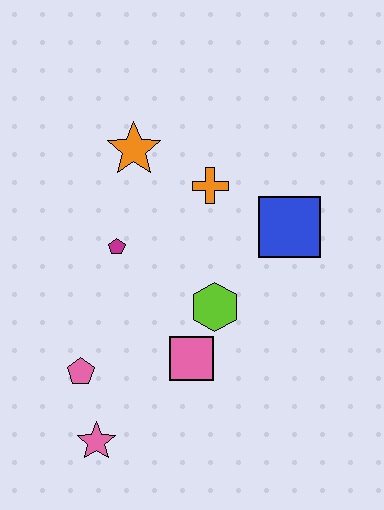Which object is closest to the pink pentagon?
The pink star is closest to the pink pentagon.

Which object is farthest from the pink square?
The orange star is farthest from the pink square.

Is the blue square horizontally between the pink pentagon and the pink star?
No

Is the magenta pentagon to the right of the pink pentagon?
Yes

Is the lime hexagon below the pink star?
No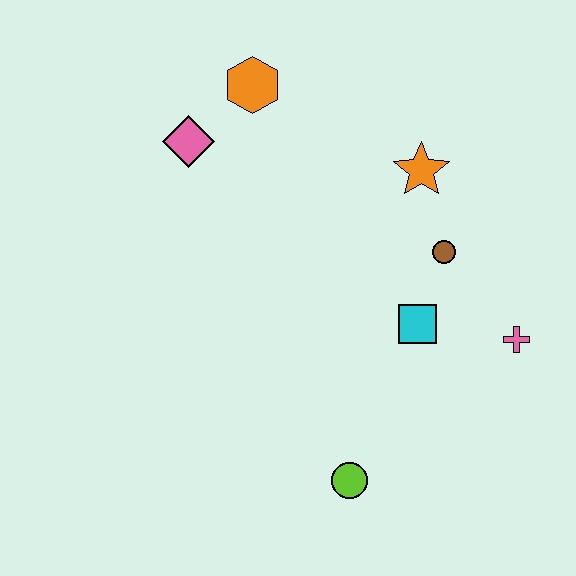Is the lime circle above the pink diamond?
No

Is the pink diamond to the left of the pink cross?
Yes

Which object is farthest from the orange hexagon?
The lime circle is farthest from the orange hexagon.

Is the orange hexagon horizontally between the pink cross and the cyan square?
No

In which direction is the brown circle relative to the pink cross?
The brown circle is above the pink cross.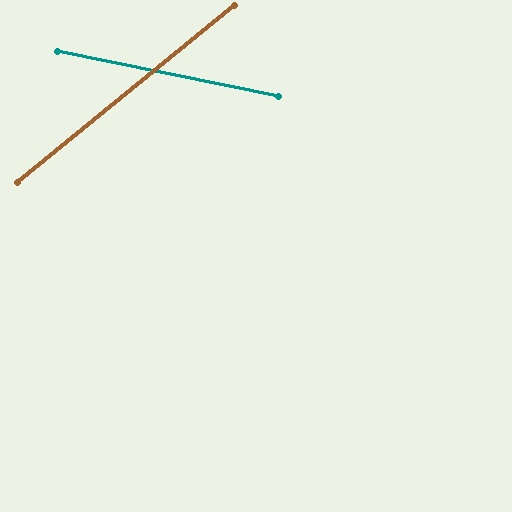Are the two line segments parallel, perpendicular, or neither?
Neither parallel nor perpendicular — they differ by about 51°.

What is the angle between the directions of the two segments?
Approximately 51 degrees.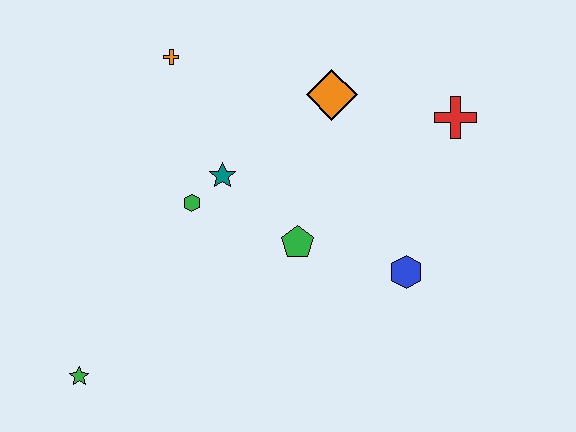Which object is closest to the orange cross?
The teal star is closest to the orange cross.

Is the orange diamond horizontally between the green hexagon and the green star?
No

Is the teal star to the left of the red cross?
Yes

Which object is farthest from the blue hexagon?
The green star is farthest from the blue hexagon.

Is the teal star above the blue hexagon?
Yes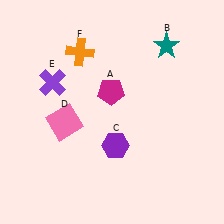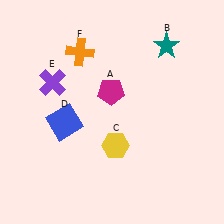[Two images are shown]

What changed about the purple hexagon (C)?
In Image 1, C is purple. In Image 2, it changed to yellow.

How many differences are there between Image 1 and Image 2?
There are 2 differences between the two images.